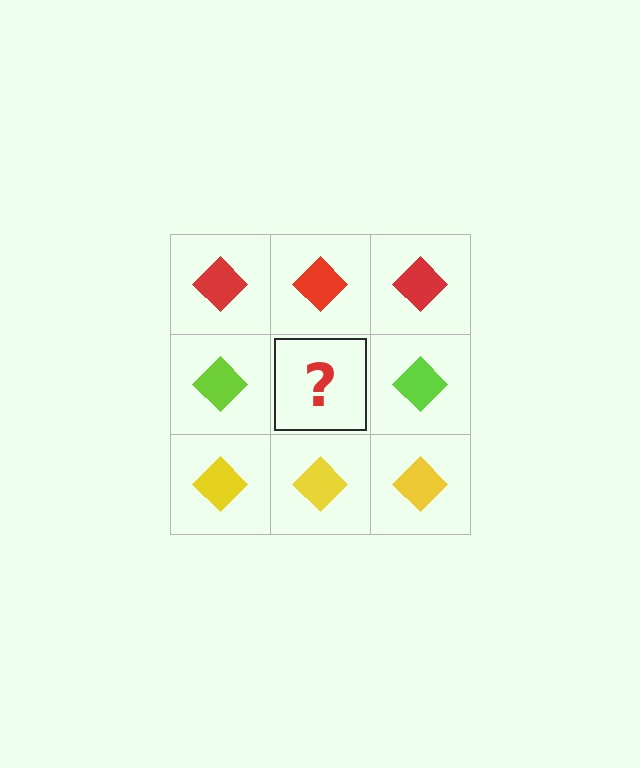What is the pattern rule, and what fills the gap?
The rule is that each row has a consistent color. The gap should be filled with a lime diamond.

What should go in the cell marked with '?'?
The missing cell should contain a lime diamond.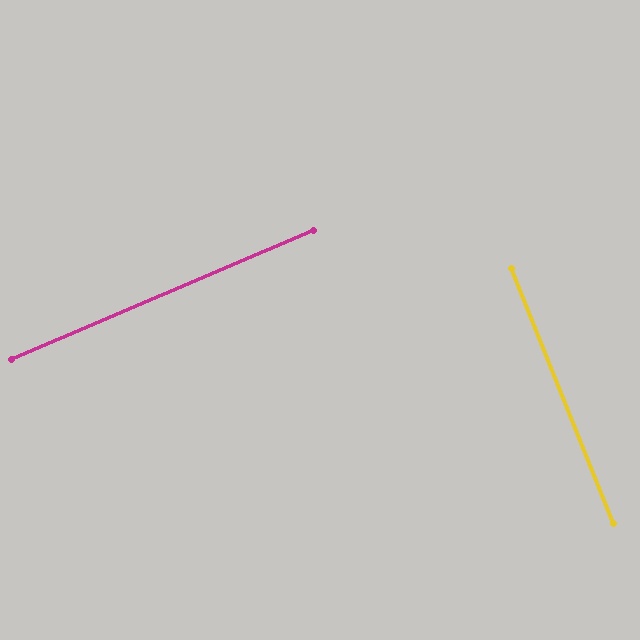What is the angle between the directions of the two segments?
Approximately 89 degrees.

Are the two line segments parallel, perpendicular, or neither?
Perpendicular — they meet at approximately 89°.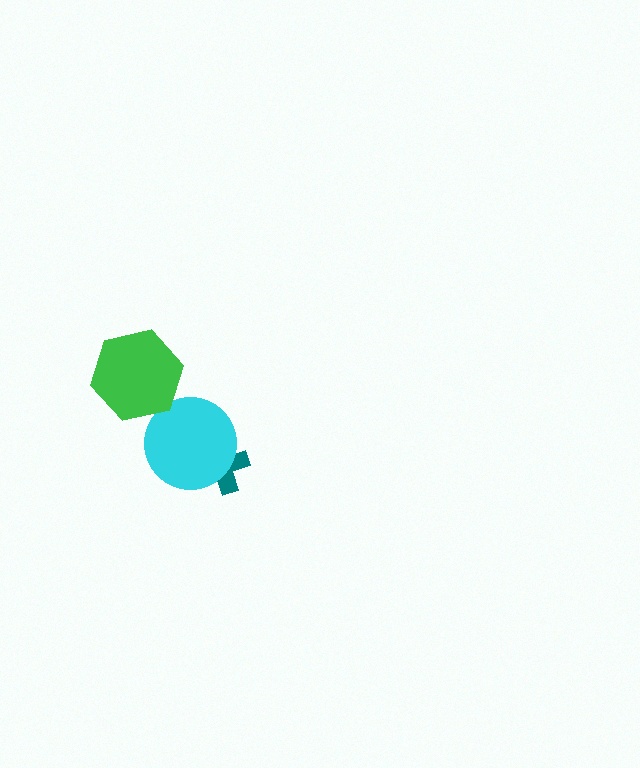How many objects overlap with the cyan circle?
1 object overlaps with the cyan circle.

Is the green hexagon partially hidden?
No, no other shape covers it.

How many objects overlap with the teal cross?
1 object overlaps with the teal cross.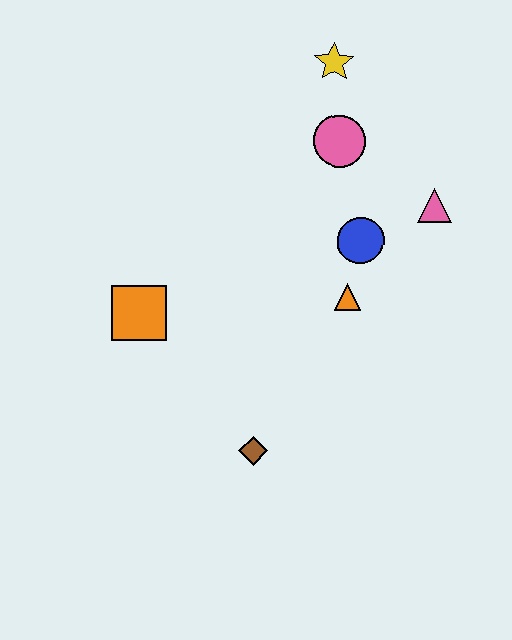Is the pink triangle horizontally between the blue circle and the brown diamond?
No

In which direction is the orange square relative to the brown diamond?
The orange square is above the brown diamond.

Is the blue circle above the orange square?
Yes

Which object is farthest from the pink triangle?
The orange square is farthest from the pink triangle.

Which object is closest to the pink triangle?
The blue circle is closest to the pink triangle.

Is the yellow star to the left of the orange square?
No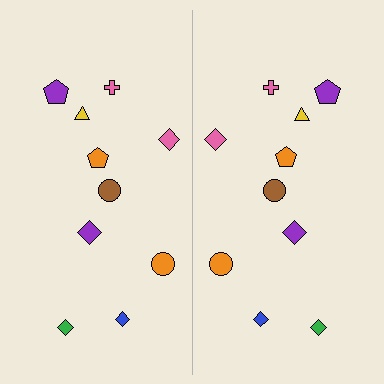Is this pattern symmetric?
Yes, this pattern has bilateral (reflection) symmetry.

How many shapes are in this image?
There are 20 shapes in this image.